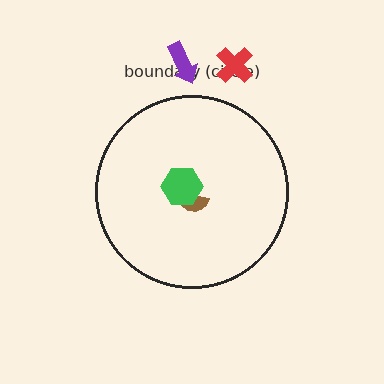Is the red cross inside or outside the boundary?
Outside.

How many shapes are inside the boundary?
2 inside, 2 outside.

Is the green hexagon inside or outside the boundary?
Inside.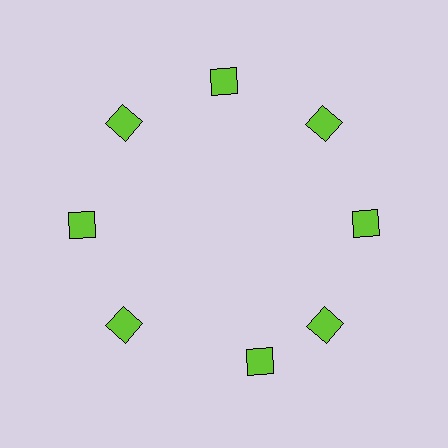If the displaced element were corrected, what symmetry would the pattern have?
It would have 8-fold rotational symmetry — the pattern would map onto itself every 45 degrees.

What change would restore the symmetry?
The symmetry would be restored by rotating it back into even spacing with its neighbors so that all 8 squares sit at equal angles and equal distance from the center.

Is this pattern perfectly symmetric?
No. The 8 lime squares are arranged in a ring, but one element near the 6 o'clock position is rotated out of alignment along the ring, breaking the 8-fold rotational symmetry.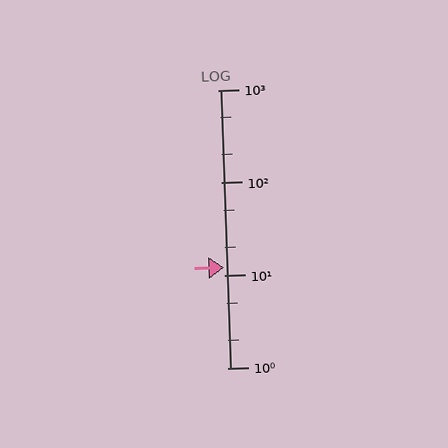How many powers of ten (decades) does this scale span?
The scale spans 3 decades, from 1 to 1000.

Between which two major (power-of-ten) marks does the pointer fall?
The pointer is between 10 and 100.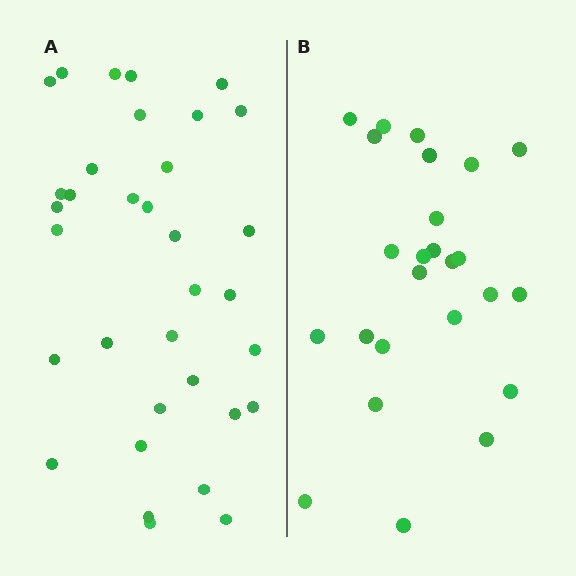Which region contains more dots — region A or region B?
Region A (the left region) has more dots.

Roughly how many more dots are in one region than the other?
Region A has roughly 8 or so more dots than region B.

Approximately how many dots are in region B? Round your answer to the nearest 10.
About 20 dots. (The exact count is 25, which rounds to 20.)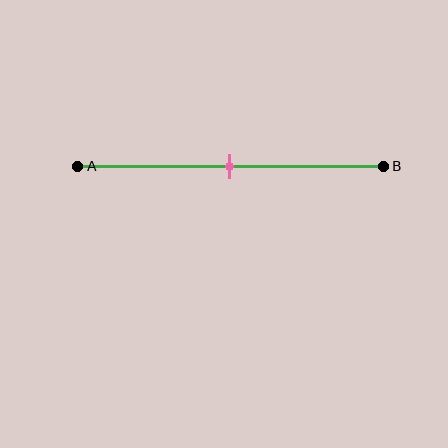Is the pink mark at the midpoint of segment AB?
Yes, the mark is approximately at the midpoint.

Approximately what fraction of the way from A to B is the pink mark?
The pink mark is approximately 50% of the way from A to B.